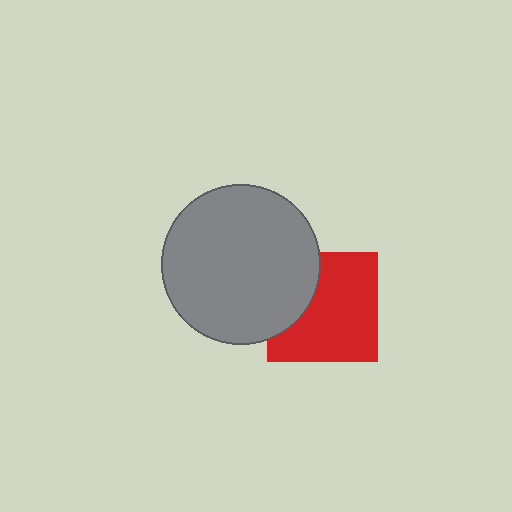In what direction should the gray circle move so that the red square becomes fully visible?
The gray circle should move left. That is the shortest direction to clear the overlap and leave the red square fully visible.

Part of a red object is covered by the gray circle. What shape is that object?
It is a square.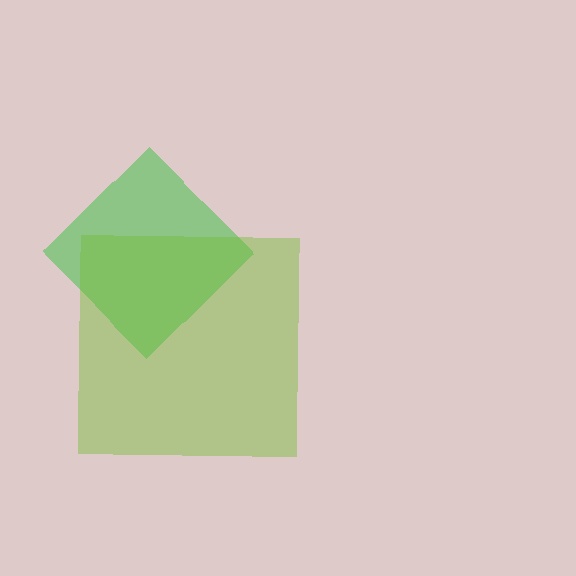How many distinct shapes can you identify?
There are 2 distinct shapes: a green diamond, a lime square.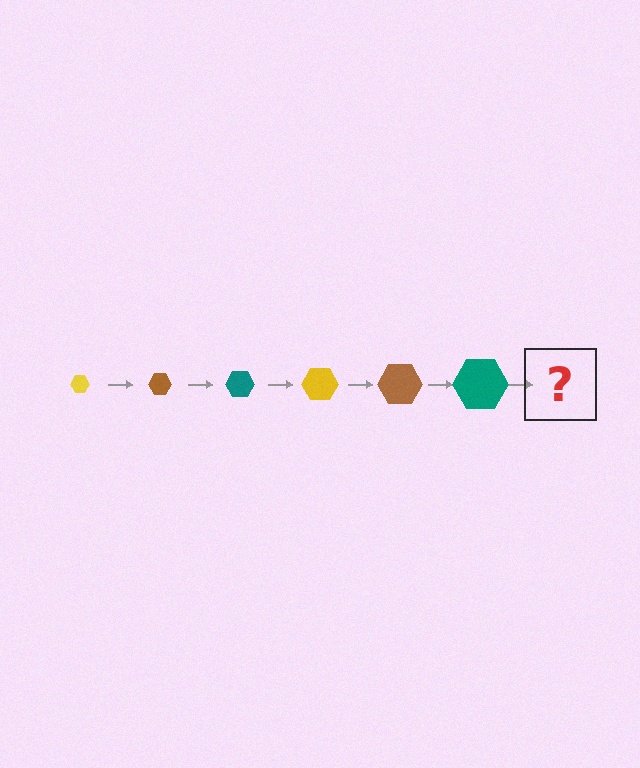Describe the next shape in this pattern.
It should be a yellow hexagon, larger than the previous one.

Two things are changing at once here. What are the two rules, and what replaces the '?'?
The two rules are that the hexagon grows larger each step and the color cycles through yellow, brown, and teal. The '?' should be a yellow hexagon, larger than the previous one.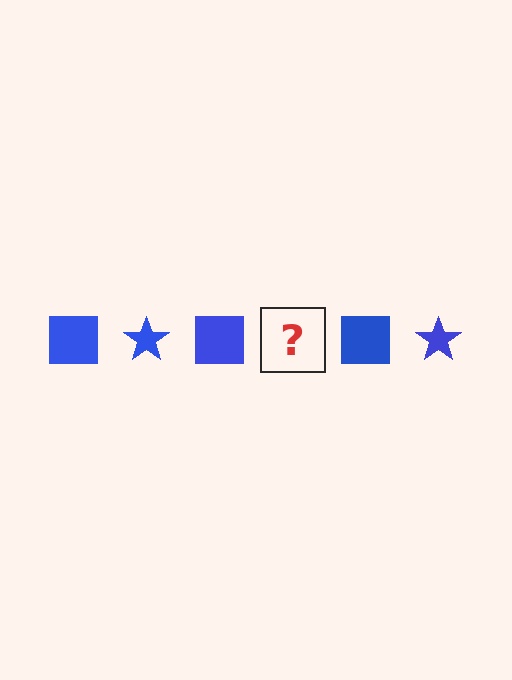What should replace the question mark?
The question mark should be replaced with a blue star.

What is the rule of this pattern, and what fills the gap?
The rule is that the pattern cycles through square, star shapes in blue. The gap should be filled with a blue star.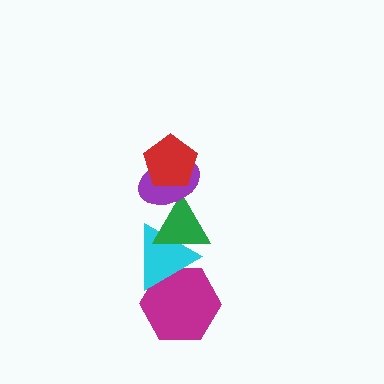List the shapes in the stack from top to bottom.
From top to bottom: the red pentagon, the purple ellipse, the green triangle, the cyan triangle, the magenta hexagon.